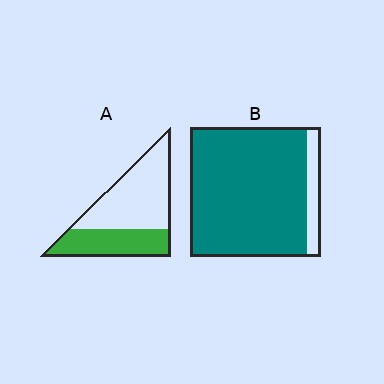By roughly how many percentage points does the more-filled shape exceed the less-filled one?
By roughly 50 percentage points (B over A).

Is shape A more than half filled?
No.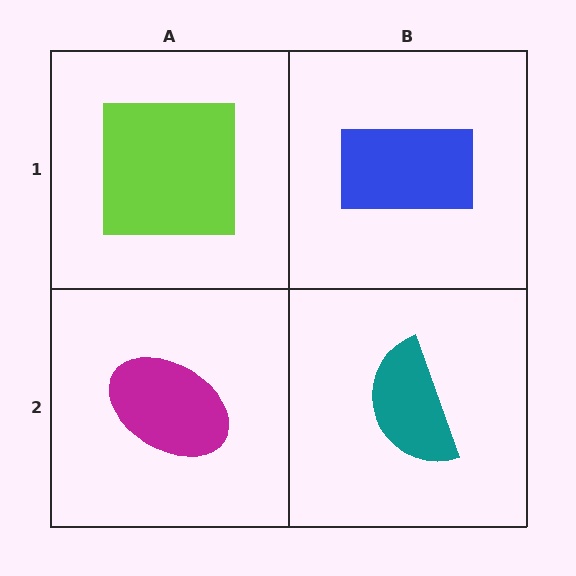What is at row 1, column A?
A lime square.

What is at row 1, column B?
A blue rectangle.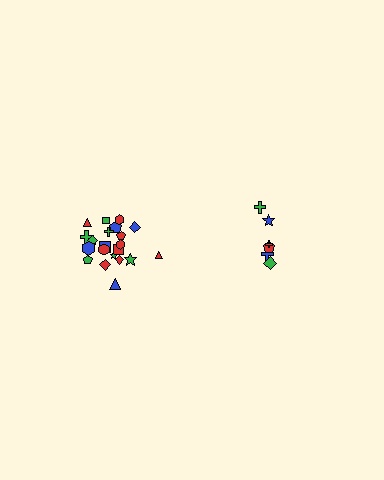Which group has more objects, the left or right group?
The left group.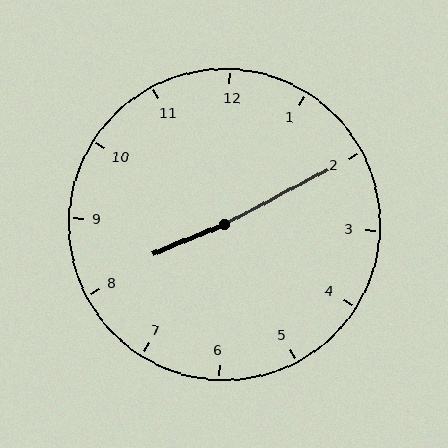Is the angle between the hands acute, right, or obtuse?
It is obtuse.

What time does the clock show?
8:10.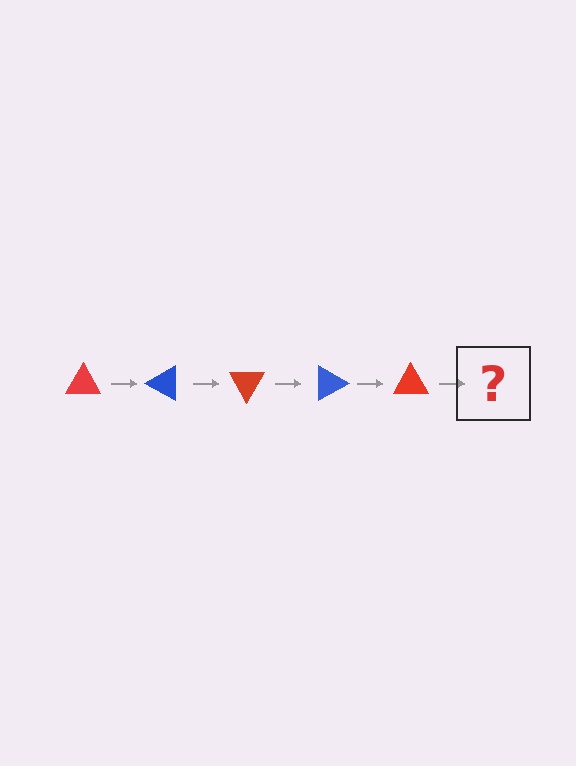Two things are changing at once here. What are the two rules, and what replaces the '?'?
The two rules are that it rotates 30 degrees each step and the color cycles through red and blue. The '?' should be a blue triangle, rotated 150 degrees from the start.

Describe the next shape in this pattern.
It should be a blue triangle, rotated 150 degrees from the start.